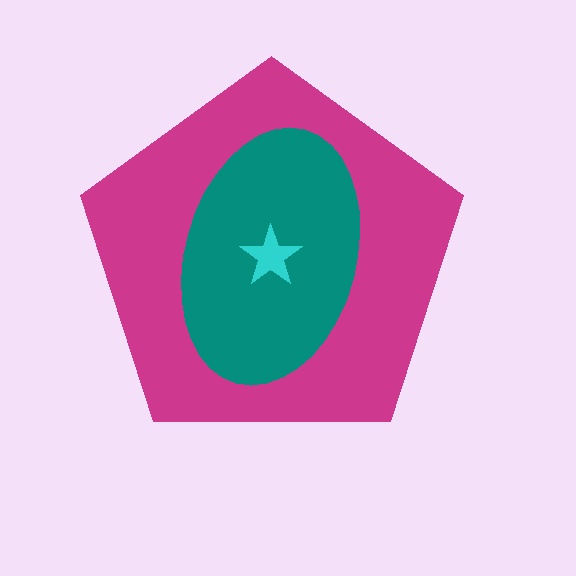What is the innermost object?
The cyan star.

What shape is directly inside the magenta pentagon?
The teal ellipse.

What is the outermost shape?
The magenta pentagon.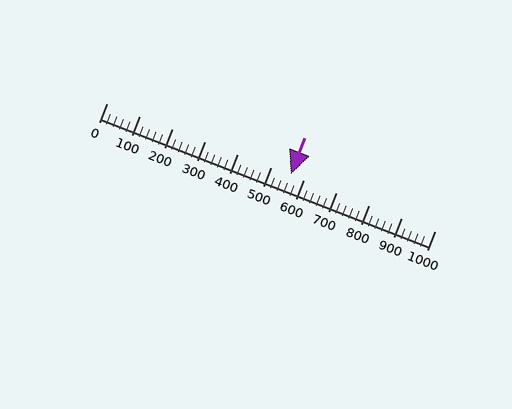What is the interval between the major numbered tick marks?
The major tick marks are spaced 100 units apart.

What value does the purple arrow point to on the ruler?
The purple arrow points to approximately 560.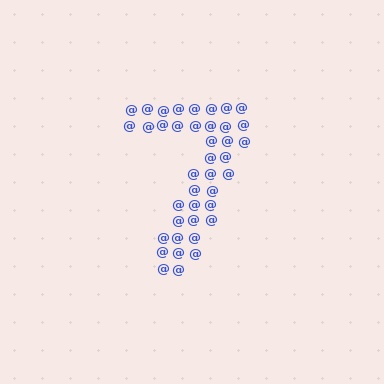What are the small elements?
The small elements are at signs.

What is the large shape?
The large shape is the digit 7.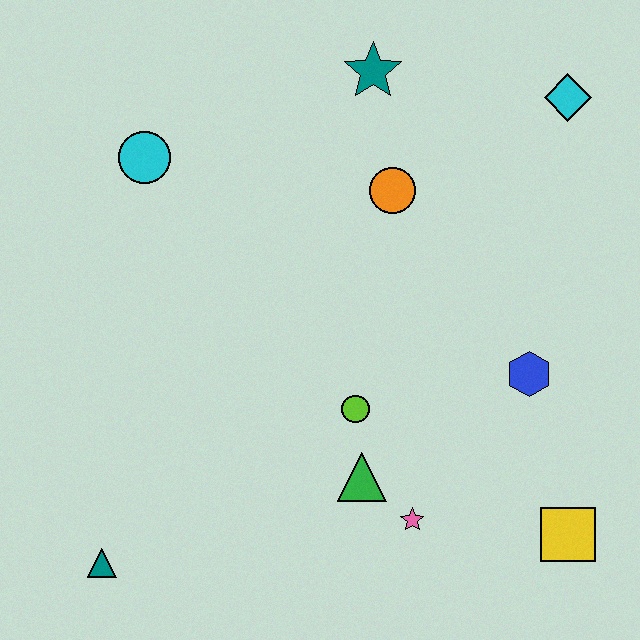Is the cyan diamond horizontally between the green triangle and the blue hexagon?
No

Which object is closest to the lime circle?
The green triangle is closest to the lime circle.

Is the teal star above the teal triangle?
Yes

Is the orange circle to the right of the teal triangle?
Yes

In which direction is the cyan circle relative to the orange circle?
The cyan circle is to the left of the orange circle.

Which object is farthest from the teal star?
The teal triangle is farthest from the teal star.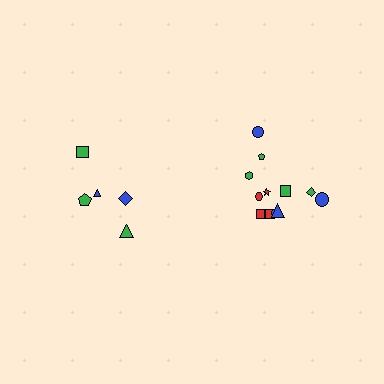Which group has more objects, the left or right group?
The right group.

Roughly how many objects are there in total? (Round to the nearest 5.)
Roughly 15 objects in total.